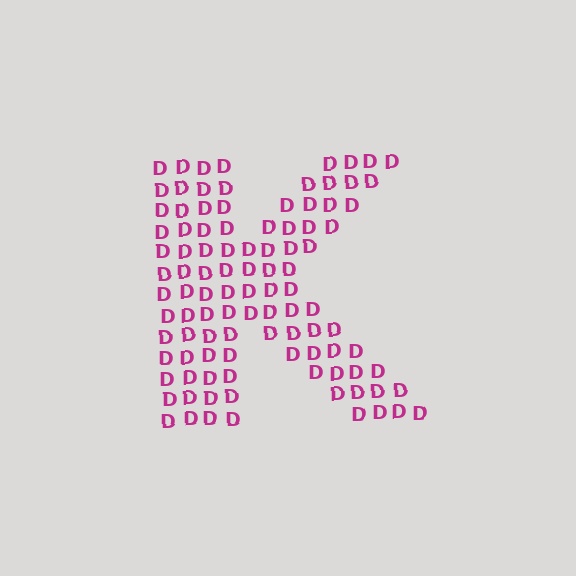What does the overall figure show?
The overall figure shows the letter K.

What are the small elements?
The small elements are letter D's.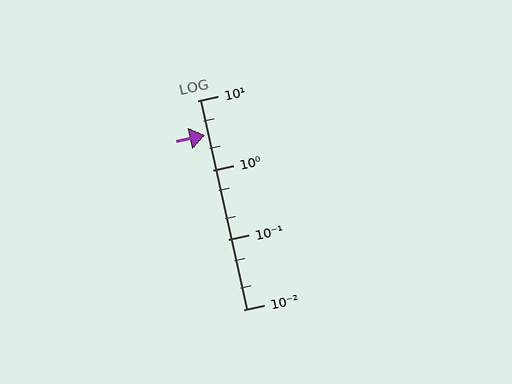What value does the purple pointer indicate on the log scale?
The pointer indicates approximately 3.2.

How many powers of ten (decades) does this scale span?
The scale spans 3 decades, from 0.01 to 10.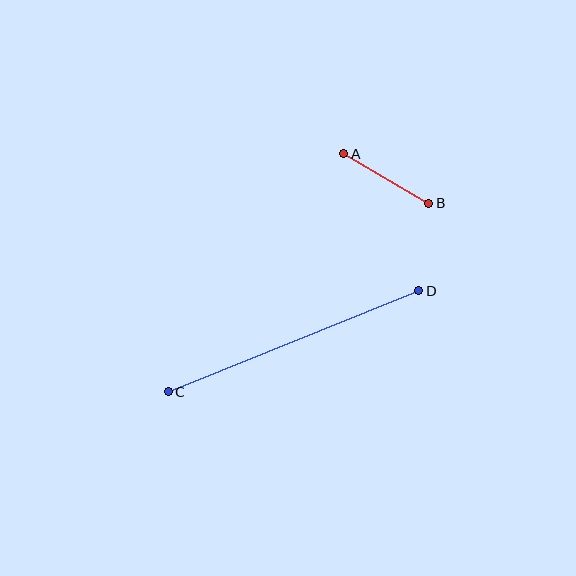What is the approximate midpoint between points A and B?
The midpoint is at approximately (386, 179) pixels.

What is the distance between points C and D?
The distance is approximately 270 pixels.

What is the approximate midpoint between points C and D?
The midpoint is at approximately (293, 341) pixels.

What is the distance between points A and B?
The distance is approximately 98 pixels.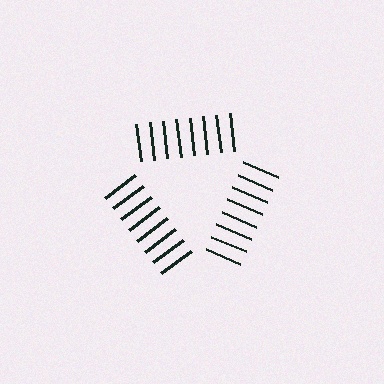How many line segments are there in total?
24 — 8 along each of the 3 edges.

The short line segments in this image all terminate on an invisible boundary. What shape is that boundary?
An illusory triangle — the line segments terminate on its edges but no continuous stroke is drawn.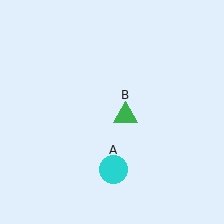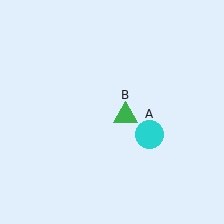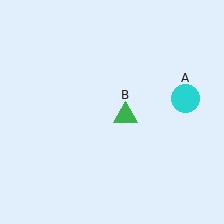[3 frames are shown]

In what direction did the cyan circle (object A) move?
The cyan circle (object A) moved up and to the right.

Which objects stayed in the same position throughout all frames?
Green triangle (object B) remained stationary.